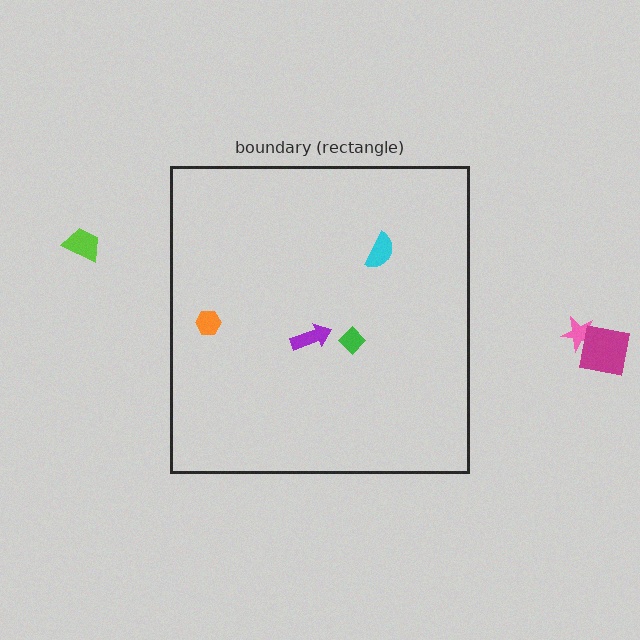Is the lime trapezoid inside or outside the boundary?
Outside.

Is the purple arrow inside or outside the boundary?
Inside.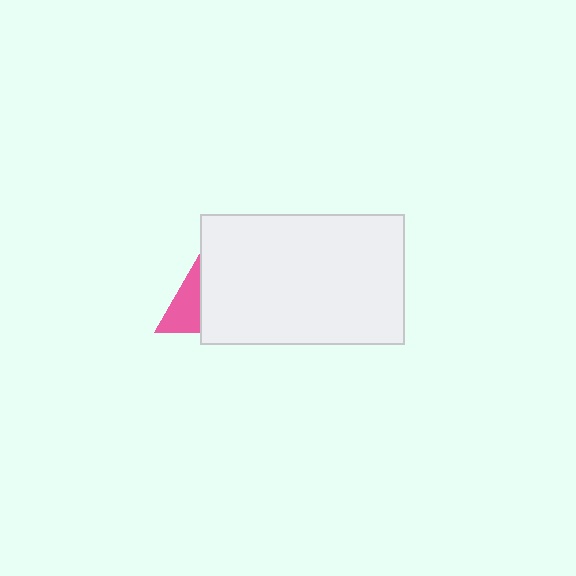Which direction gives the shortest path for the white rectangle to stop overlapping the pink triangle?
Moving right gives the shortest separation.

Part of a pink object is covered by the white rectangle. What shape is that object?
It is a triangle.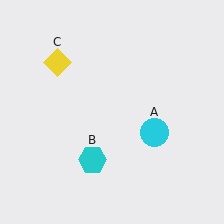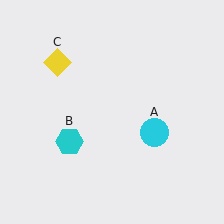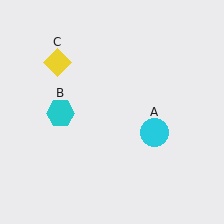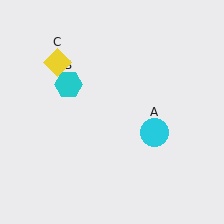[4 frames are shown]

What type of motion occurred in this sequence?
The cyan hexagon (object B) rotated clockwise around the center of the scene.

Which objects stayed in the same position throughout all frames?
Cyan circle (object A) and yellow diamond (object C) remained stationary.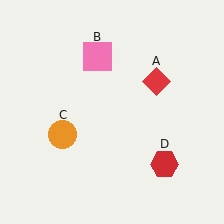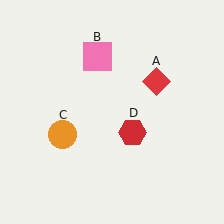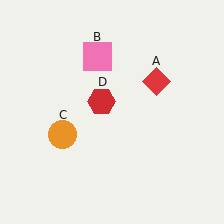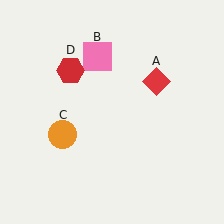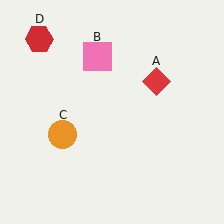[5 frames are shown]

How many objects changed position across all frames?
1 object changed position: red hexagon (object D).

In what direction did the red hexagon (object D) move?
The red hexagon (object D) moved up and to the left.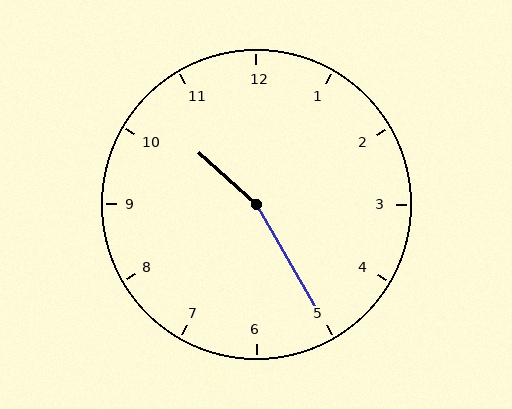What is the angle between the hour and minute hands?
Approximately 162 degrees.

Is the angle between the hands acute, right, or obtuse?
It is obtuse.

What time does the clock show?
10:25.